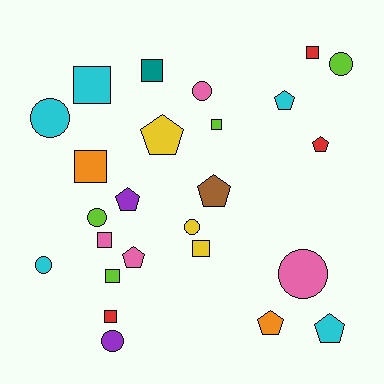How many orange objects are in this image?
There are 2 orange objects.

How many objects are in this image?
There are 25 objects.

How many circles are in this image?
There are 8 circles.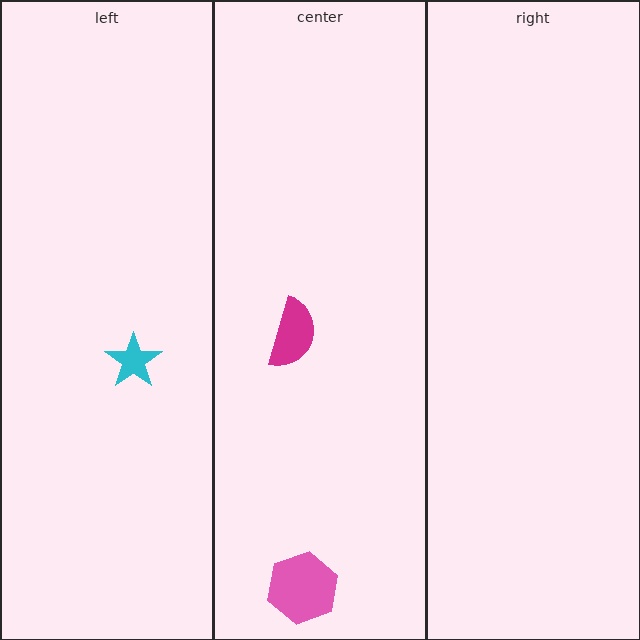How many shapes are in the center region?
2.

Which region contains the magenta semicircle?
The center region.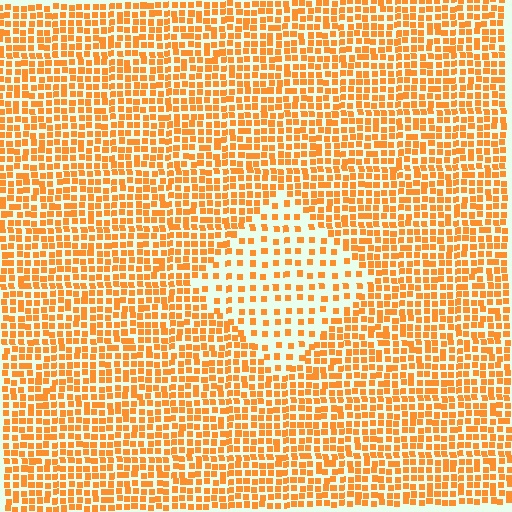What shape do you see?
I see a diamond.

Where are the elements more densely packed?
The elements are more densely packed outside the diamond boundary.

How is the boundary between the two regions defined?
The boundary is defined by a change in element density (approximately 2.2x ratio). All elements are the same color, size, and shape.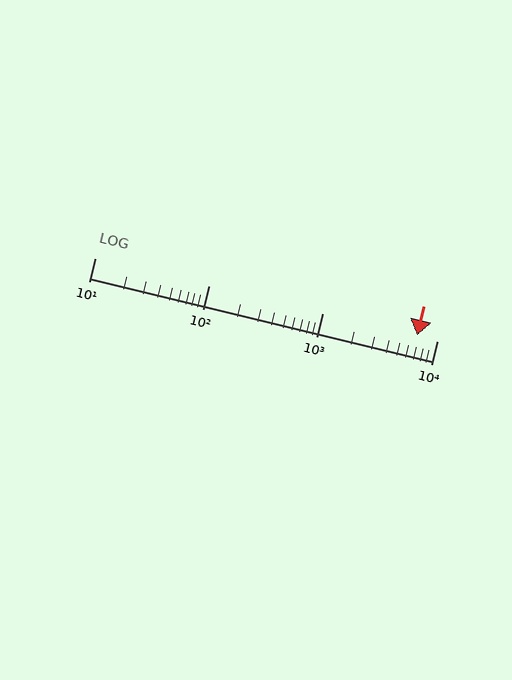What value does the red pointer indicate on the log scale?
The pointer indicates approximately 6700.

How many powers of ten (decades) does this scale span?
The scale spans 3 decades, from 10 to 10000.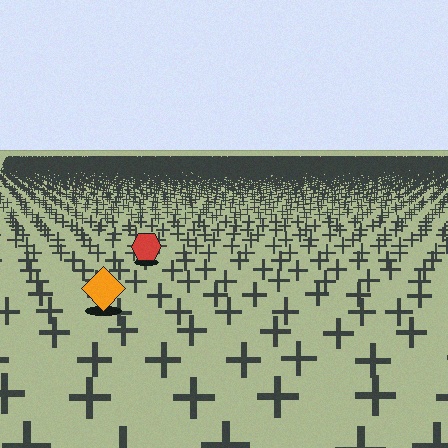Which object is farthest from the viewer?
The red hexagon is farthest from the viewer. It appears smaller and the ground texture around it is denser.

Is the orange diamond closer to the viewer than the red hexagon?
Yes. The orange diamond is closer — you can tell from the texture gradient: the ground texture is coarser near it.